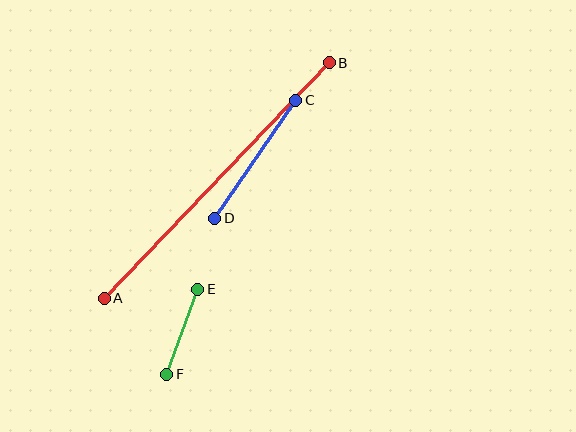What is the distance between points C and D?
The distance is approximately 143 pixels.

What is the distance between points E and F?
The distance is approximately 91 pixels.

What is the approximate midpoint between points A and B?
The midpoint is at approximately (217, 181) pixels.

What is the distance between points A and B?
The distance is approximately 326 pixels.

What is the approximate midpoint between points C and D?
The midpoint is at approximately (255, 159) pixels.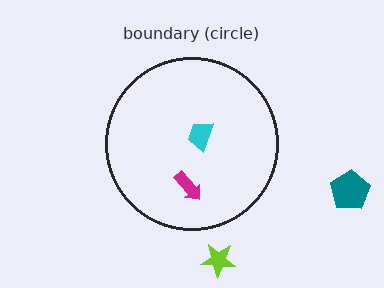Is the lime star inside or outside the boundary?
Outside.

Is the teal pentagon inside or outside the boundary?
Outside.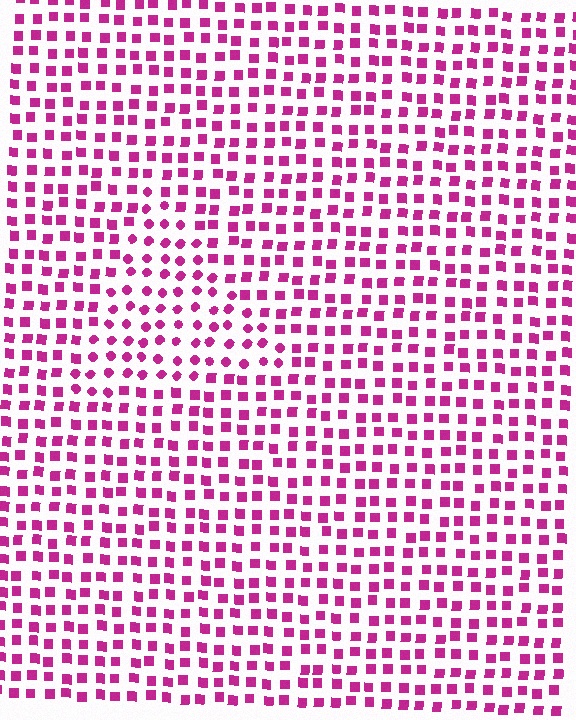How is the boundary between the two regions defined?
The boundary is defined by a change in element shape: circles inside vs. squares outside. All elements share the same color and spacing.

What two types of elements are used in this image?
The image uses circles inside the triangle region and squares outside it.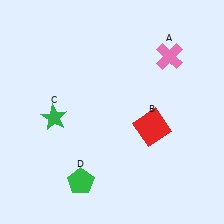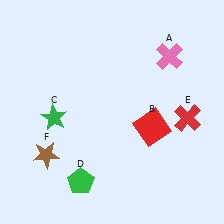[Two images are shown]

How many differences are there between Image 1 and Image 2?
There are 2 differences between the two images.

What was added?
A red cross (E), a brown star (F) were added in Image 2.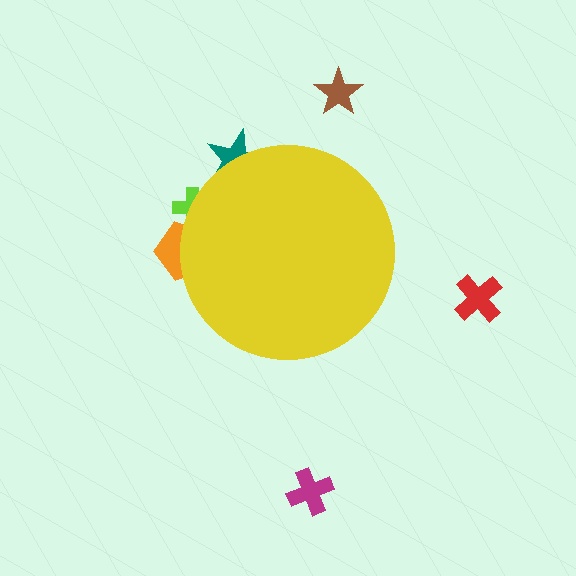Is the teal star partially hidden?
Yes, the teal star is partially hidden behind the yellow circle.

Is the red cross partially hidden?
No, the red cross is fully visible.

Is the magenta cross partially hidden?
No, the magenta cross is fully visible.